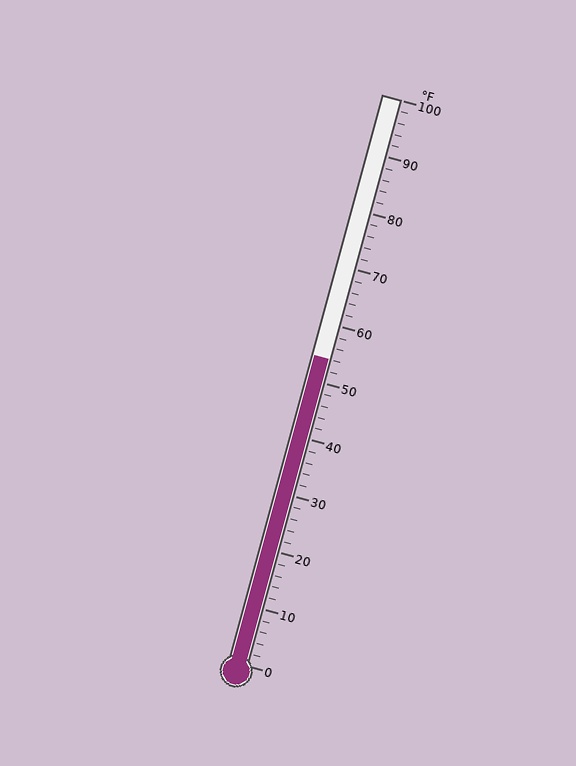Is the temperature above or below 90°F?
The temperature is below 90°F.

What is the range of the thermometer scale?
The thermometer scale ranges from 0°F to 100°F.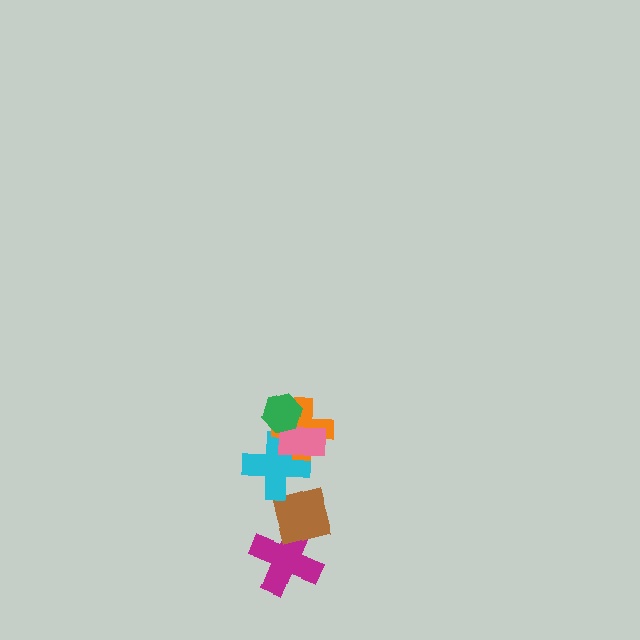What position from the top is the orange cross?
The orange cross is 3rd from the top.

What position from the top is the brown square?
The brown square is 5th from the top.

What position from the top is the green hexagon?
The green hexagon is 1st from the top.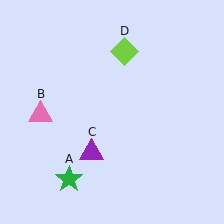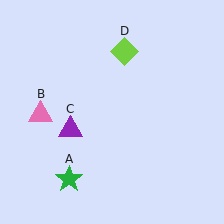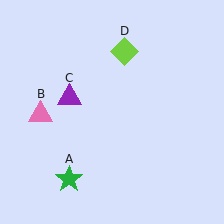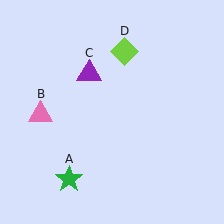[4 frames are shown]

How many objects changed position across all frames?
1 object changed position: purple triangle (object C).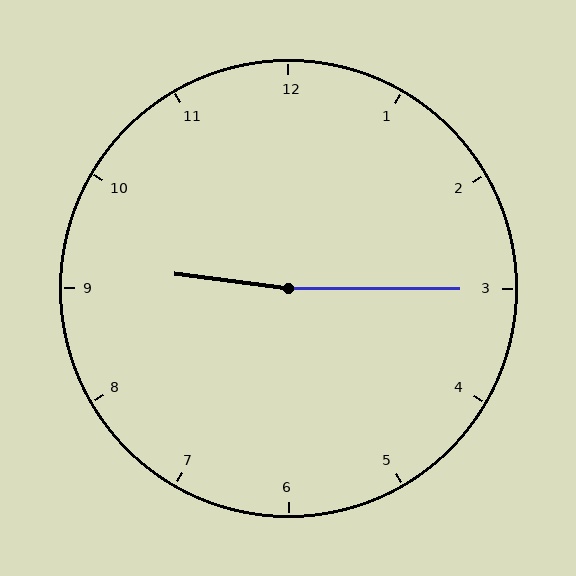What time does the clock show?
9:15.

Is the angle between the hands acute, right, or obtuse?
It is obtuse.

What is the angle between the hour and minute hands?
Approximately 172 degrees.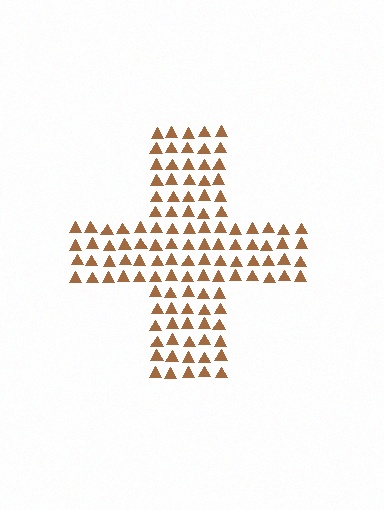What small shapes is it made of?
It is made of small triangles.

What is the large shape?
The large shape is a cross.